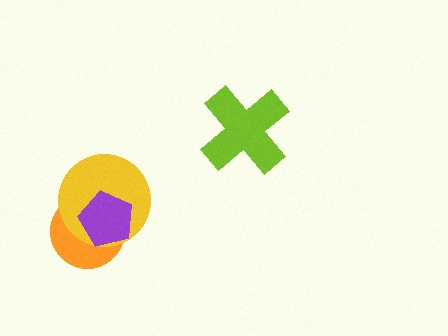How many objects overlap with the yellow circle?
2 objects overlap with the yellow circle.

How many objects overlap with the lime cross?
0 objects overlap with the lime cross.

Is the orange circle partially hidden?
Yes, it is partially covered by another shape.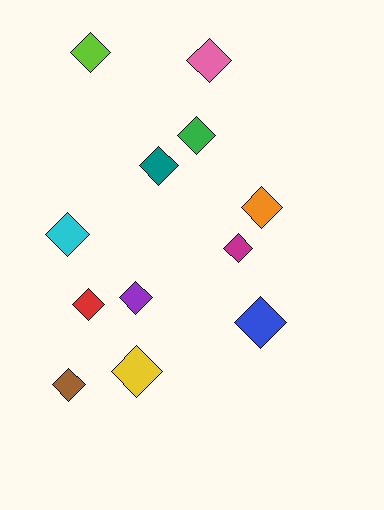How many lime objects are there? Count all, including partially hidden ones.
There is 1 lime object.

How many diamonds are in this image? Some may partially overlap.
There are 12 diamonds.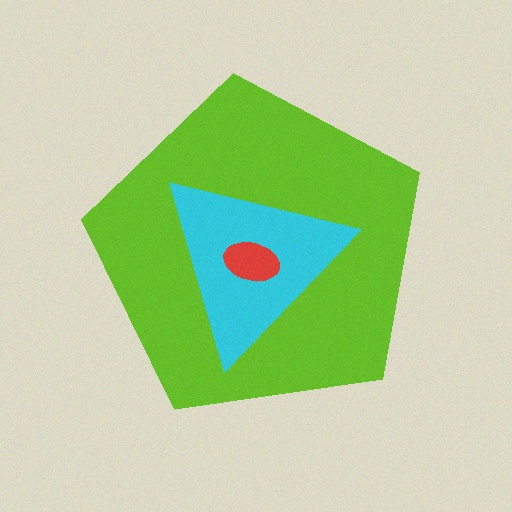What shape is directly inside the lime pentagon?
The cyan triangle.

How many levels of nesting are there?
3.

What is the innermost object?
The red ellipse.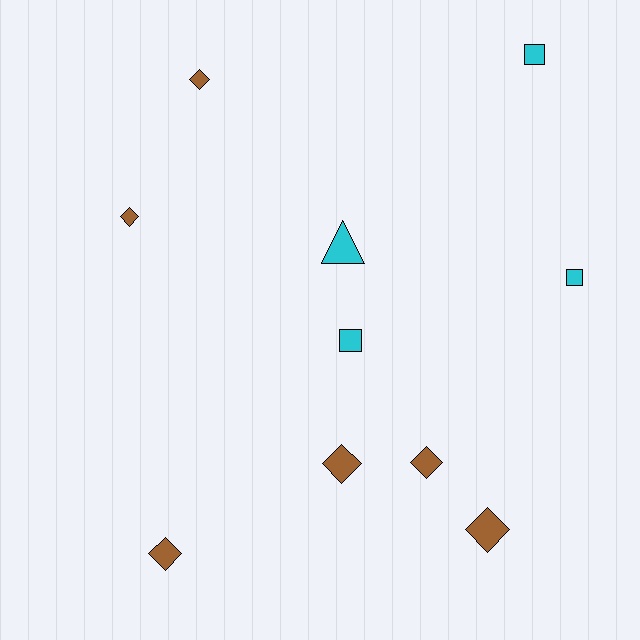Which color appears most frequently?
Brown, with 6 objects.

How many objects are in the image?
There are 10 objects.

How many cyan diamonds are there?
There are no cyan diamonds.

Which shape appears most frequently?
Diamond, with 6 objects.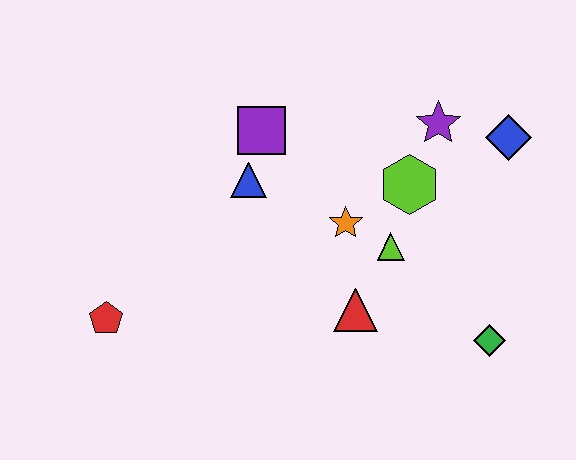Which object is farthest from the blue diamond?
The red pentagon is farthest from the blue diamond.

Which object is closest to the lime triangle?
The orange star is closest to the lime triangle.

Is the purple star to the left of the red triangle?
No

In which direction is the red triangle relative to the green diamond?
The red triangle is to the left of the green diamond.